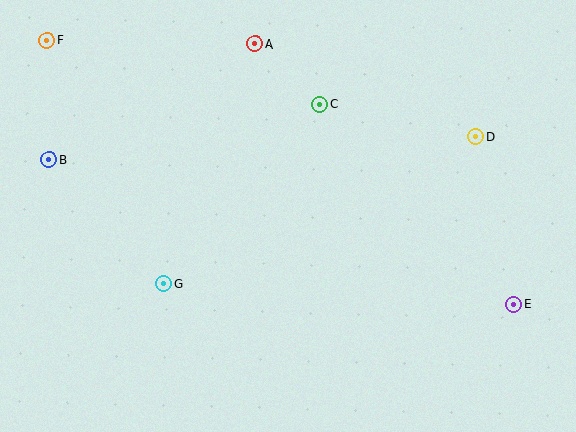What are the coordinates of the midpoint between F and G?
The midpoint between F and G is at (106, 162).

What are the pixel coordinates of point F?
Point F is at (47, 40).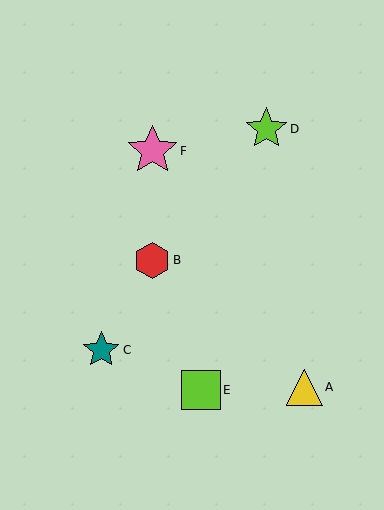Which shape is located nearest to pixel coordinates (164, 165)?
The pink star (labeled F) at (152, 151) is nearest to that location.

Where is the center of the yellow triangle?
The center of the yellow triangle is at (304, 387).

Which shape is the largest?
The pink star (labeled F) is the largest.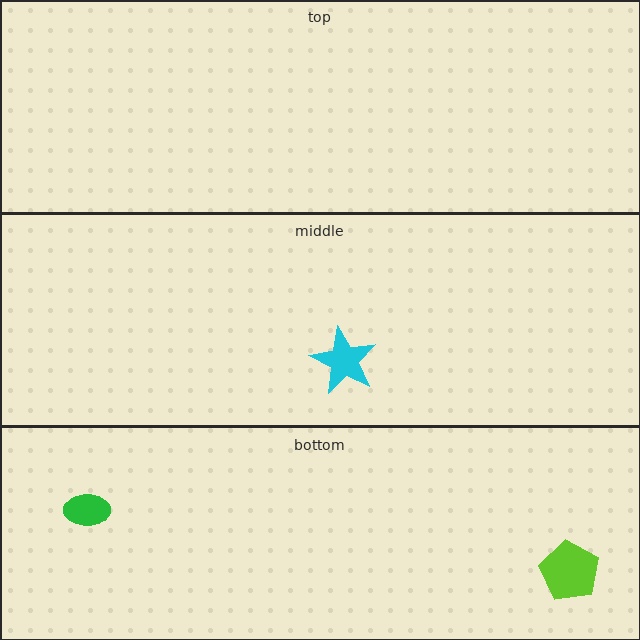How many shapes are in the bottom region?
2.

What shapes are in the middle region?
The cyan star.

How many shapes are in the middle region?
1.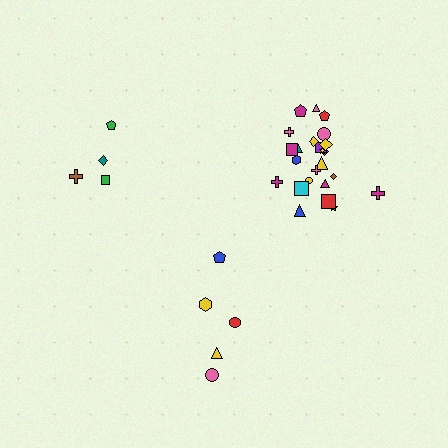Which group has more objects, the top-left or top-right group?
The top-right group.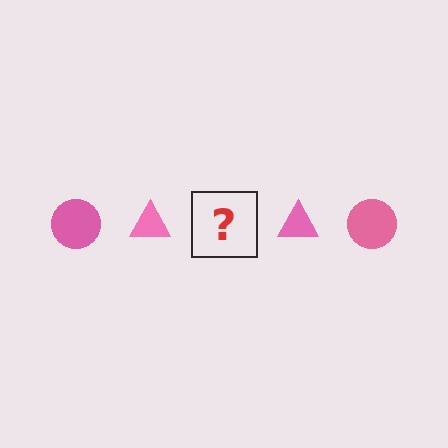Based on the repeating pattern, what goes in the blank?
The blank should be a pink circle.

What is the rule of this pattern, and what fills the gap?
The rule is that the pattern cycles through circle, triangle shapes in pink. The gap should be filled with a pink circle.